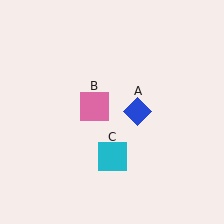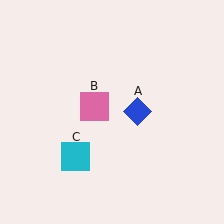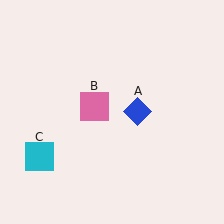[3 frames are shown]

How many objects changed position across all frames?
1 object changed position: cyan square (object C).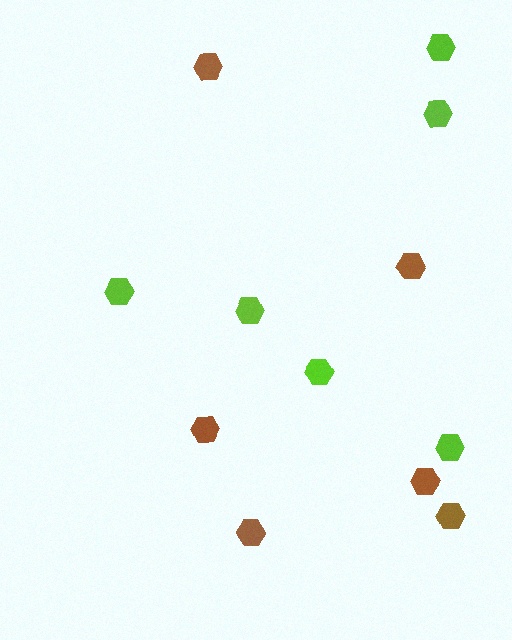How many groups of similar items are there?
There are 2 groups: one group of brown hexagons (6) and one group of lime hexagons (6).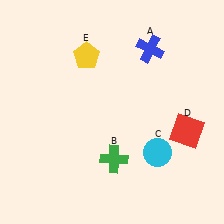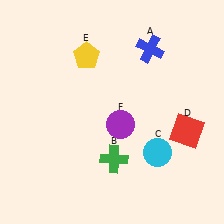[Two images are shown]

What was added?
A purple circle (F) was added in Image 2.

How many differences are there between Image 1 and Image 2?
There is 1 difference between the two images.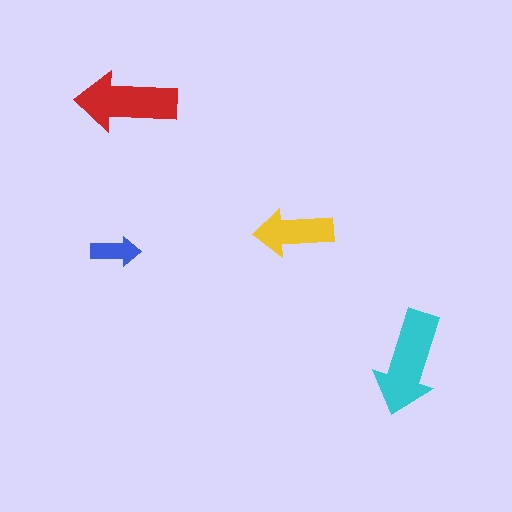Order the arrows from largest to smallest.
the cyan one, the red one, the yellow one, the blue one.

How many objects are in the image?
There are 4 objects in the image.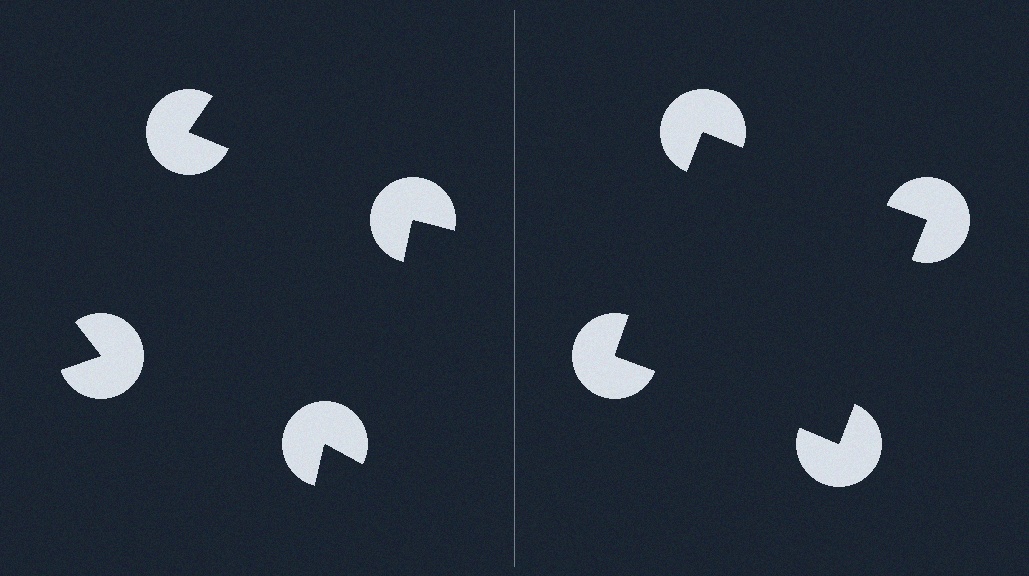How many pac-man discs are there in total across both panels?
8 — 4 on each side.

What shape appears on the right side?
An illusory square.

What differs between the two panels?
The pac-man discs are positioned identically on both sides; only the wedge orientations differ. On the right they align to a square; on the left they are misaligned.